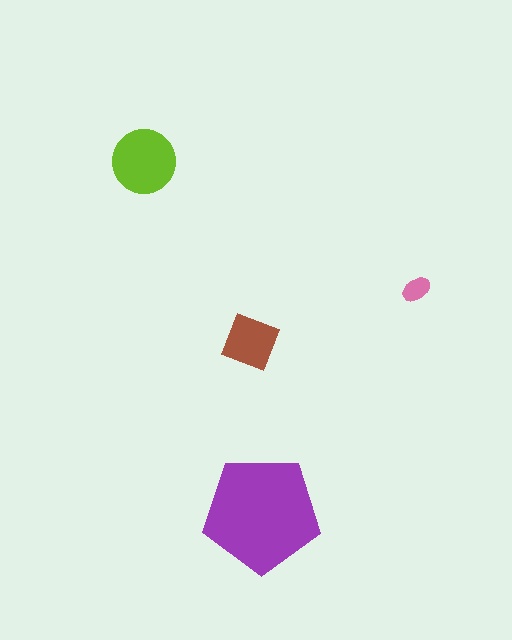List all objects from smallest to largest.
The pink ellipse, the brown square, the lime circle, the purple pentagon.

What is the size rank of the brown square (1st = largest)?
3rd.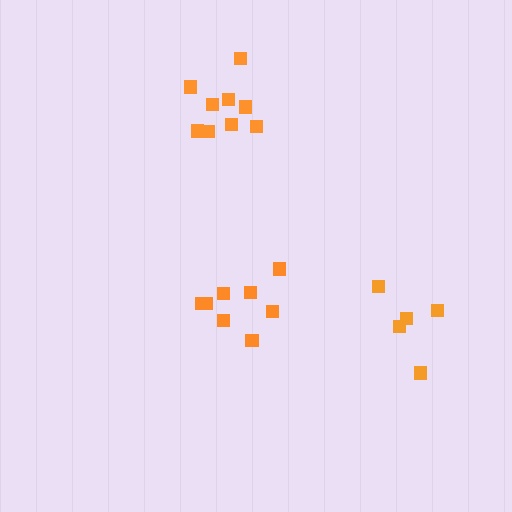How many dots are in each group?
Group 1: 9 dots, Group 2: 8 dots, Group 3: 5 dots (22 total).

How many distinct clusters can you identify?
There are 3 distinct clusters.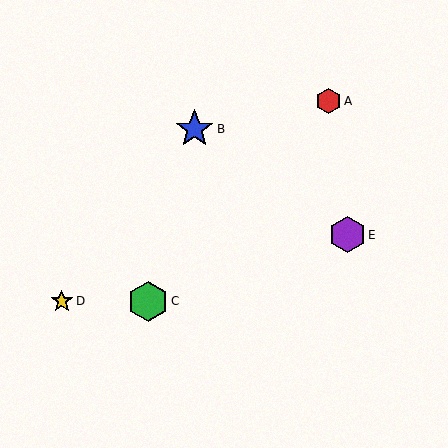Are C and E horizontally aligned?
No, C is at y≈301 and E is at y≈235.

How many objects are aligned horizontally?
2 objects (C, D) are aligned horizontally.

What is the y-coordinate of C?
Object C is at y≈301.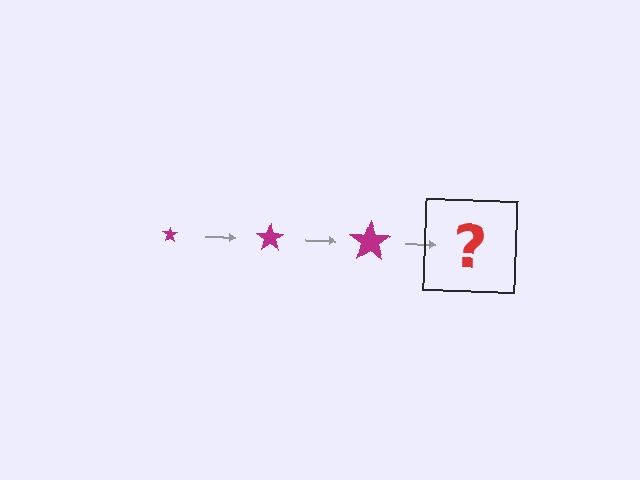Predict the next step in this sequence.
The next step is a magenta star, larger than the previous one.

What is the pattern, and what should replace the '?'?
The pattern is that the star gets progressively larger each step. The '?' should be a magenta star, larger than the previous one.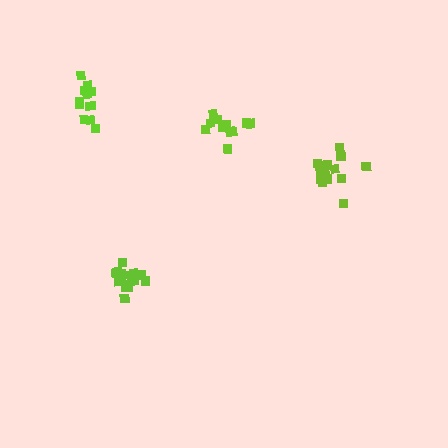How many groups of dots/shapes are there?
There are 4 groups.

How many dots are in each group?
Group 1: 16 dots, Group 2: 12 dots, Group 3: 12 dots, Group 4: 18 dots (58 total).